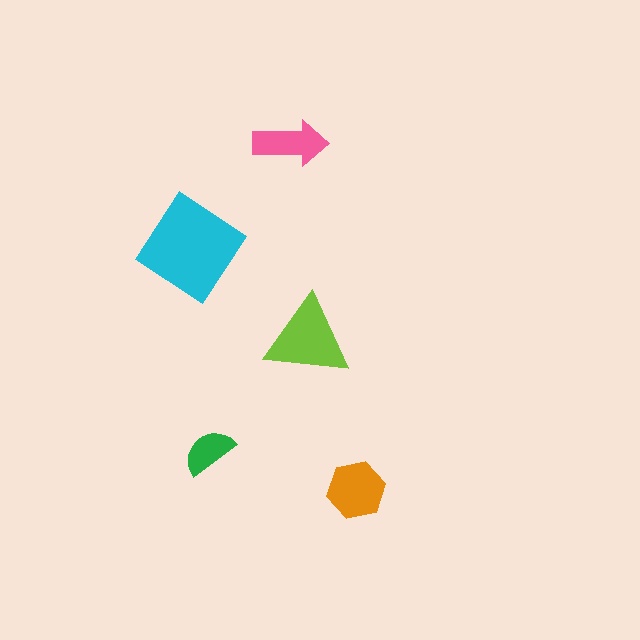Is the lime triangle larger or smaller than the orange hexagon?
Larger.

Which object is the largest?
The cyan diamond.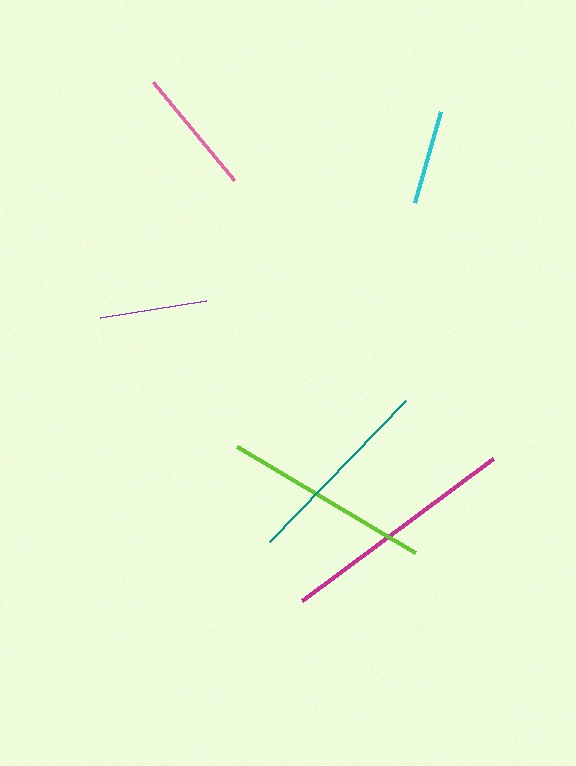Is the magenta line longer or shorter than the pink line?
The magenta line is longer than the pink line.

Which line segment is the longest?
The magenta line is the longest at approximately 238 pixels.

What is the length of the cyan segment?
The cyan segment is approximately 94 pixels long.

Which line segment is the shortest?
The cyan line is the shortest at approximately 94 pixels.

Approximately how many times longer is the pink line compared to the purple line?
The pink line is approximately 1.2 times the length of the purple line.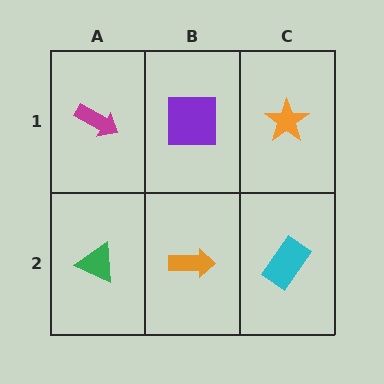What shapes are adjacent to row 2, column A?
A magenta arrow (row 1, column A), an orange arrow (row 2, column B).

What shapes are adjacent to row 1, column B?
An orange arrow (row 2, column B), a magenta arrow (row 1, column A), an orange star (row 1, column C).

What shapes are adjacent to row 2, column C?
An orange star (row 1, column C), an orange arrow (row 2, column B).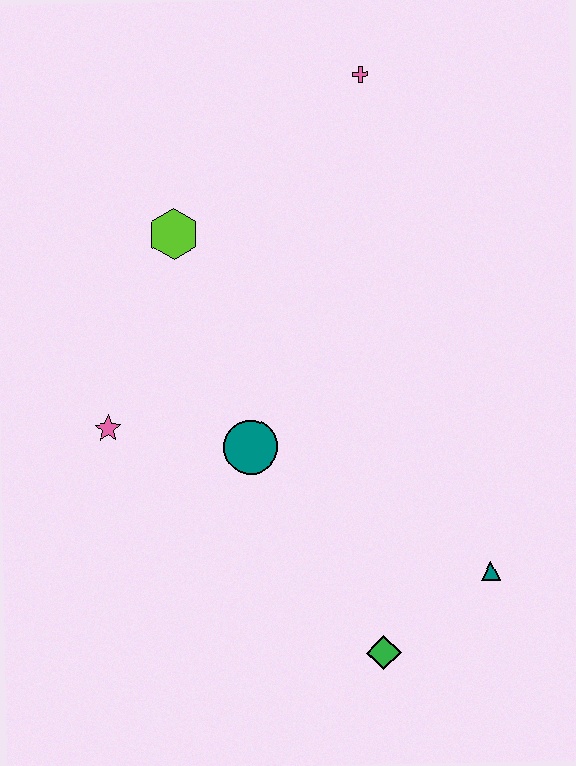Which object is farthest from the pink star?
The pink cross is farthest from the pink star.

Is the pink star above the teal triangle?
Yes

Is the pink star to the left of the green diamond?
Yes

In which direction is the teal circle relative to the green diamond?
The teal circle is above the green diamond.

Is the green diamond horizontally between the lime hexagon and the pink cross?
No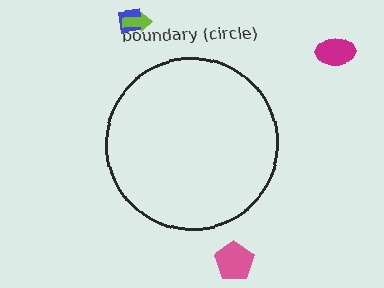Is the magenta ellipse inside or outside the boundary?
Outside.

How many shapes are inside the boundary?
0 inside, 4 outside.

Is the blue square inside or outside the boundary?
Outside.